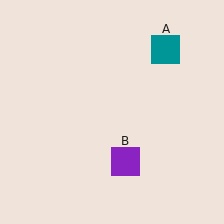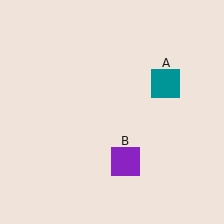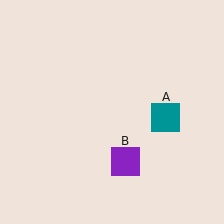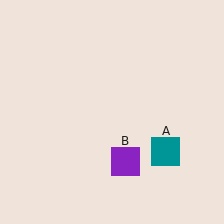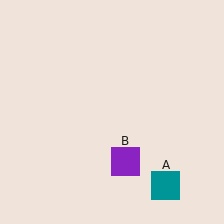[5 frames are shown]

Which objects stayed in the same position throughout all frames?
Purple square (object B) remained stationary.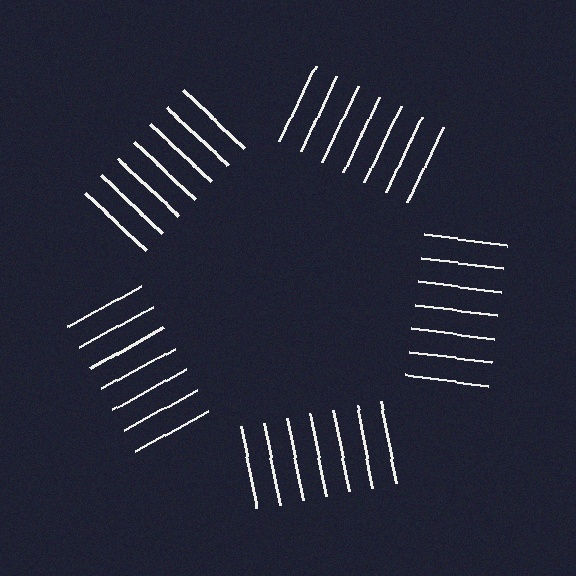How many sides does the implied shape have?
5 sides — the line-ends trace a pentagon.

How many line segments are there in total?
35 — 7 along each of the 5 edges.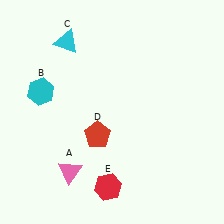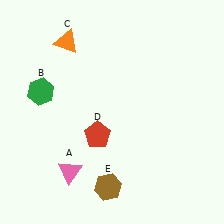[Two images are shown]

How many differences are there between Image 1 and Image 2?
There are 3 differences between the two images.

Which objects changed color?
B changed from cyan to green. C changed from cyan to orange. E changed from red to brown.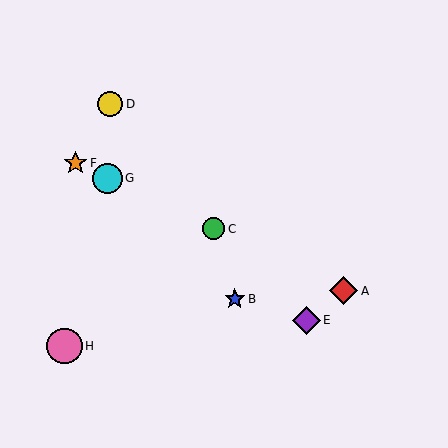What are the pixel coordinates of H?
Object H is at (65, 346).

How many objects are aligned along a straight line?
4 objects (A, C, F, G) are aligned along a straight line.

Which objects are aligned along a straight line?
Objects A, C, F, G are aligned along a straight line.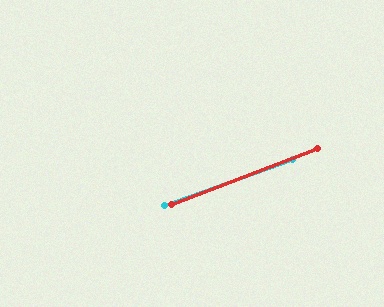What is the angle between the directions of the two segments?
Approximately 1 degree.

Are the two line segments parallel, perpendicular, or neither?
Parallel — their directions differ by only 1.2°.